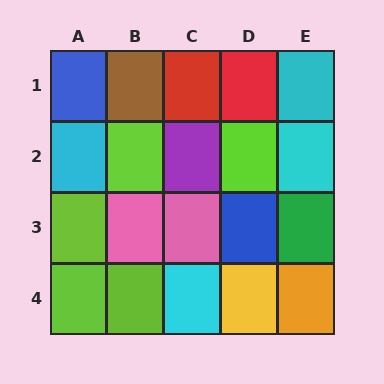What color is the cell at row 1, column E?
Cyan.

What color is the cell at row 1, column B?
Brown.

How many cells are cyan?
4 cells are cyan.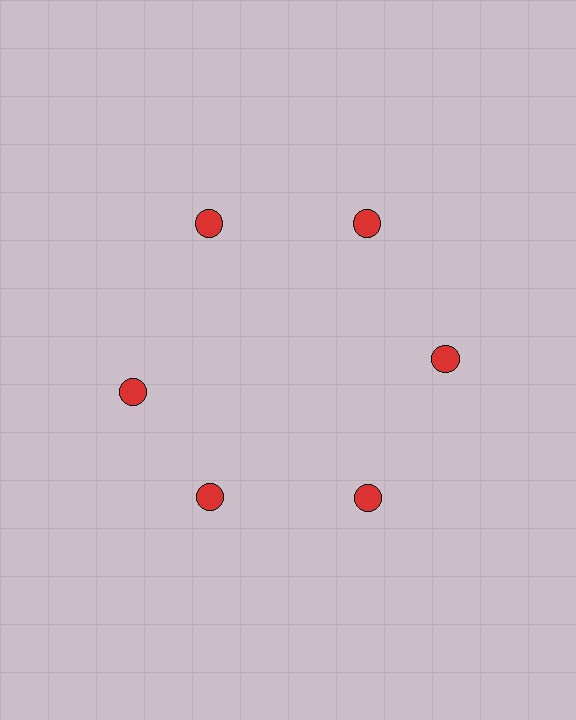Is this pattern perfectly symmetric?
No. The 6 red circles are arranged in a ring, but one element near the 9 o'clock position is rotated out of alignment along the ring, breaking the 6-fold rotational symmetry.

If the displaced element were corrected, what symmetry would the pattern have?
It would have 6-fold rotational symmetry — the pattern would map onto itself every 60 degrees.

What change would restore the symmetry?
The symmetry would be restored by rotating it back into even spacing with its neighbors so that all 6 circles sit at equal angles and equal distance from the center.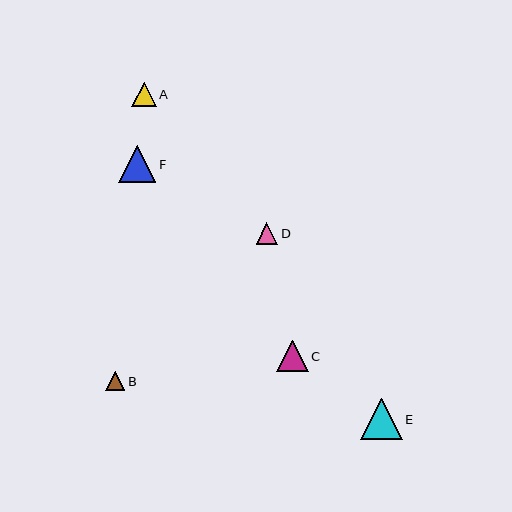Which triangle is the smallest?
Triangle B is the smallest with a size of approximately 19 pixels.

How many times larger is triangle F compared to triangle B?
Triangle F is approximately 1.9 times the size of triangle B.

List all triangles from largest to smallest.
From largest to smallest: E, F, C, A, D, B.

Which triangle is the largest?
Triangle E is the largest with a size of approximately 42 pixels.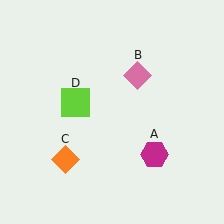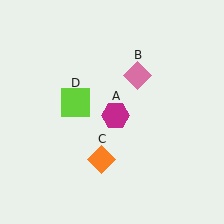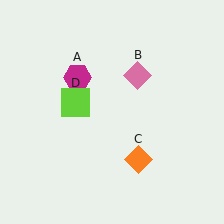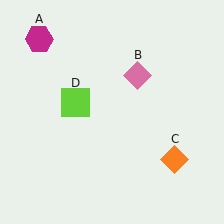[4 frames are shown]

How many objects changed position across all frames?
2 objects changed position: magenta hexagon (object A), orange diamond (object C).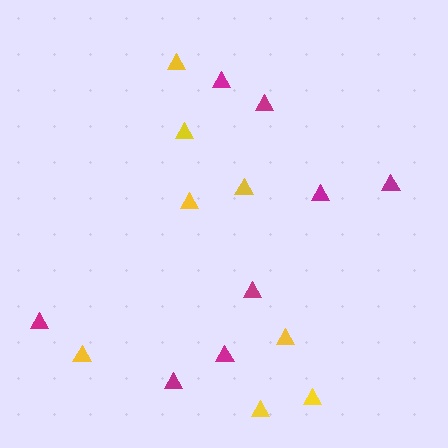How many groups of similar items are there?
There are 2 groups: one group of magenta triangles (8) and one group of yellow triangles (8).